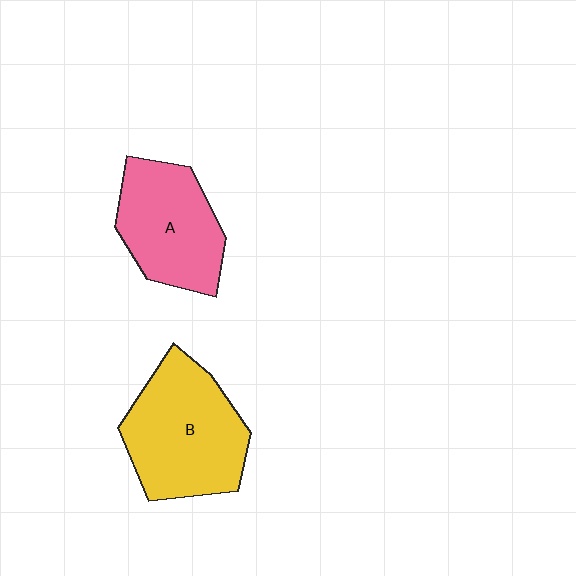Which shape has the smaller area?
Shape A (pink).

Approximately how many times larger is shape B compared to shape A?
Approximately 1.2 times.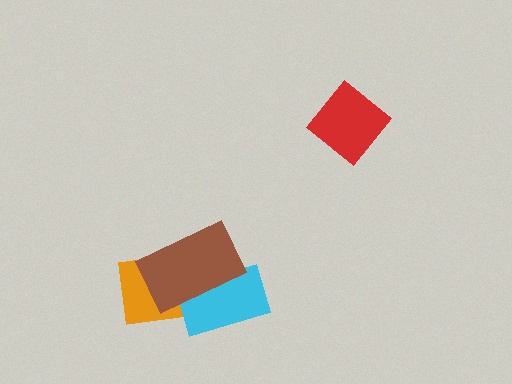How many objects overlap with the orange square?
2 objects overlap with the orange square.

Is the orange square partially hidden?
Yes, it is partially covered by another shape.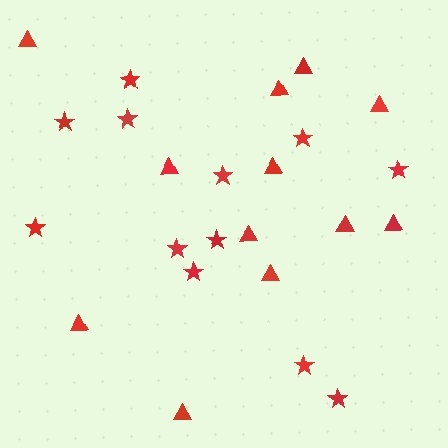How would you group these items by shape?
There are 2 groups: one group of triangles (12) and one group of stars (12).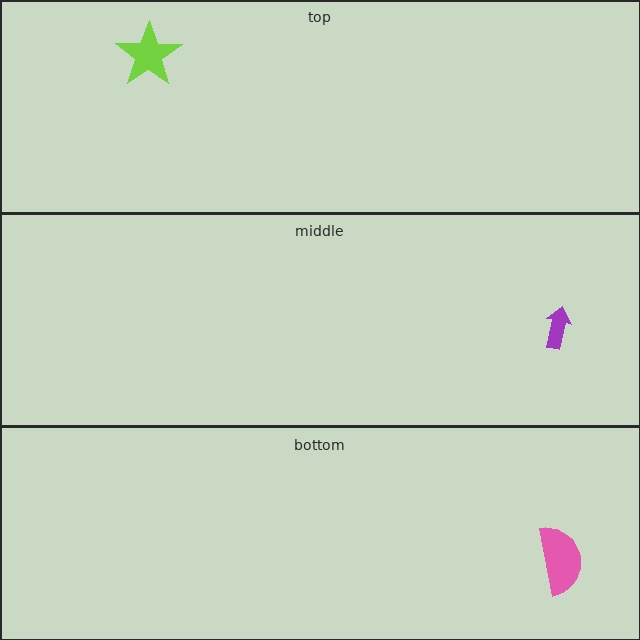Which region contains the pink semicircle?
The bottom region.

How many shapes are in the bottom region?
1.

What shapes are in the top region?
The lime star.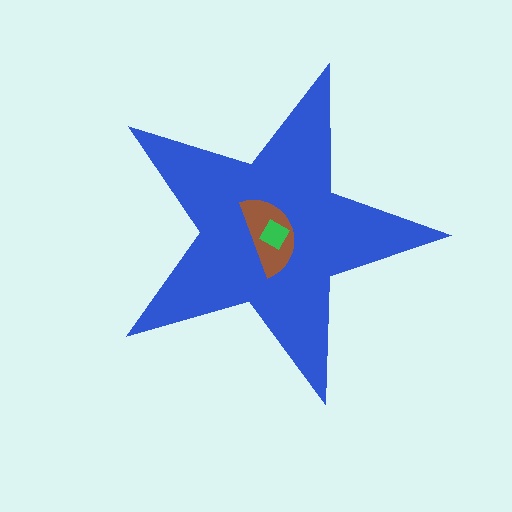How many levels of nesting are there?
3.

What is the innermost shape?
The green diamond.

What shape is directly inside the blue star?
The brown semicircle.